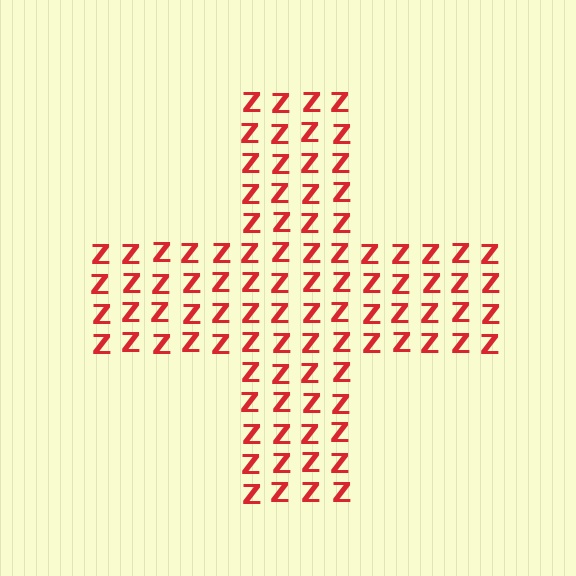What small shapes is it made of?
It is made of small letter Z's.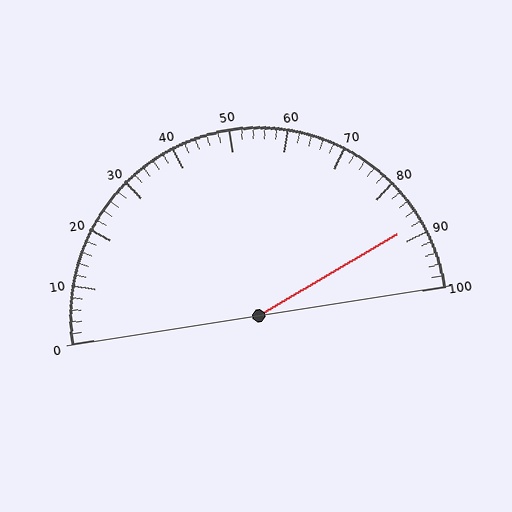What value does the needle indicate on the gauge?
The needle indicates approximately 88.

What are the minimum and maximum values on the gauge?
The gauge ranges from 0 to 100.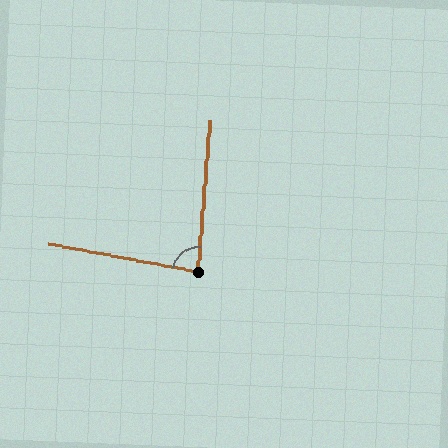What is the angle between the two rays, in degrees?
Approximately 84 degrees.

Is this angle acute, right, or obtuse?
It is acute.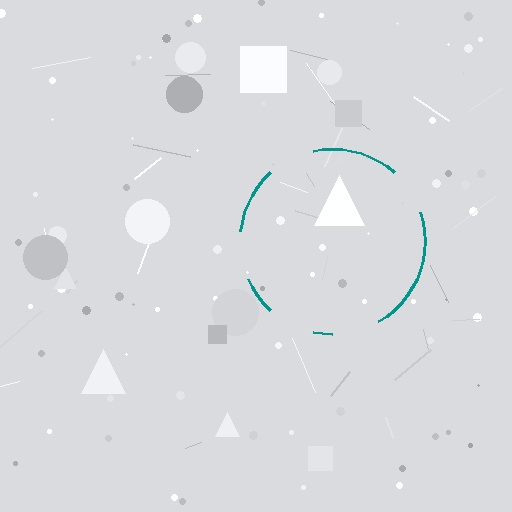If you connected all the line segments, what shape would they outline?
They would outline a circle.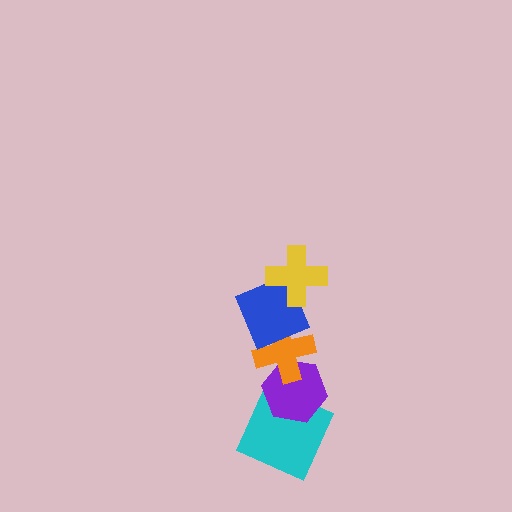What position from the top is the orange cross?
The orange cross is 3rd from the top.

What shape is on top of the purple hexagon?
The orange cross is on top of the purple hexagon.